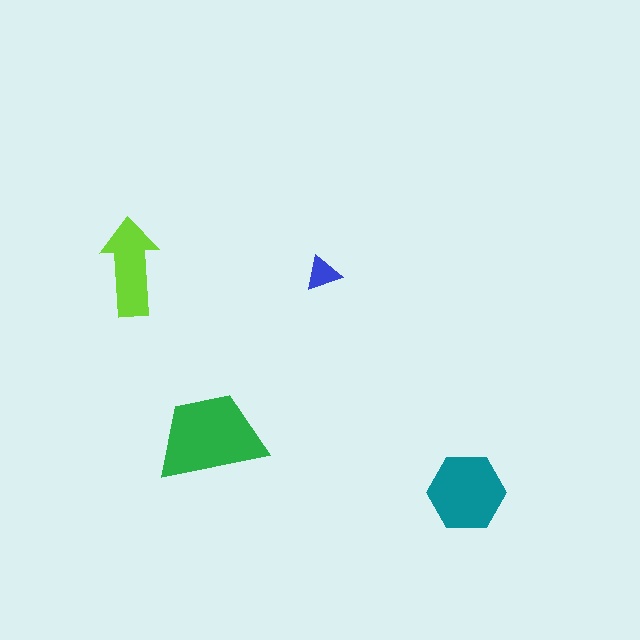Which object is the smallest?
The blue triangle.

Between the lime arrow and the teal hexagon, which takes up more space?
The teal hexagon.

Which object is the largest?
The green trapezoid.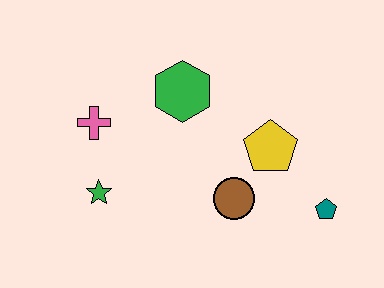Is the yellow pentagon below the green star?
No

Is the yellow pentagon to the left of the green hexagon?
No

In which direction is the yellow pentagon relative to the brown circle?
The yellow pentagon is above the brown circle.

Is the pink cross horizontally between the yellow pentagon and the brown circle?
No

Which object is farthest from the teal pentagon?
The pink cross is farthest from the teal pentagon.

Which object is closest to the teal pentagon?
The yellow pentagon is closest to the teal pentagon.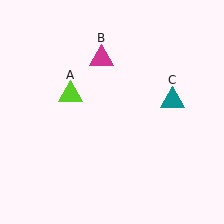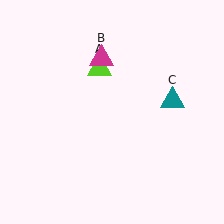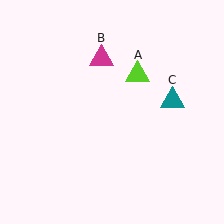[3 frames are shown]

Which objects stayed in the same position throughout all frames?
Magenta triangle (object B) and teal triangle (object C) remained stationary.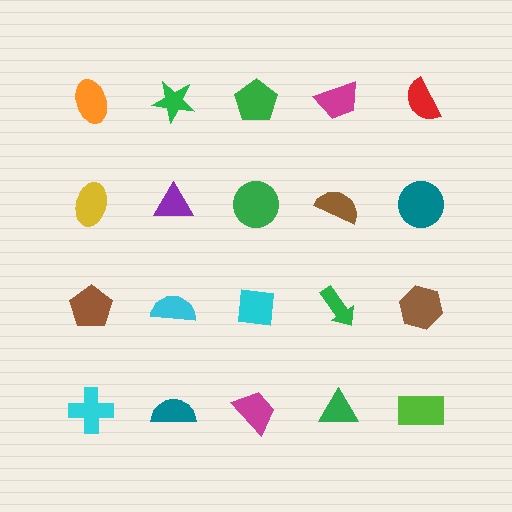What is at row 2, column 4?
A brown semicircle.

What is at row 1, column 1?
An orange ellipse.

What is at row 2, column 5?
A teal circle.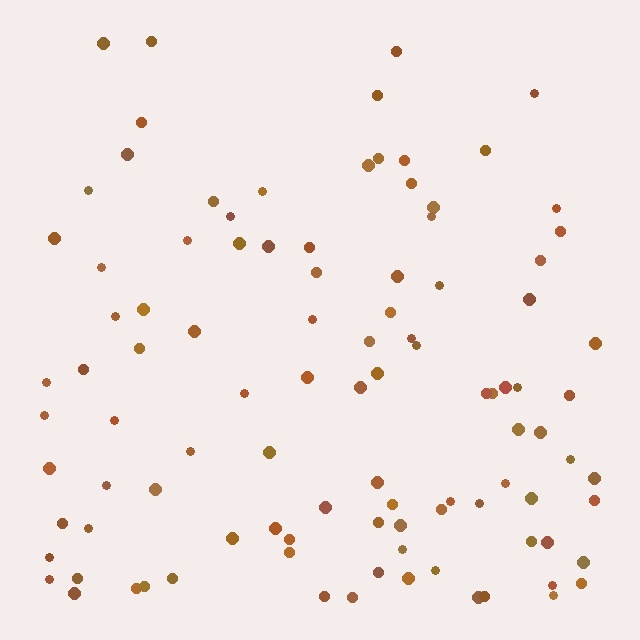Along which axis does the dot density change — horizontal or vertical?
Vertical.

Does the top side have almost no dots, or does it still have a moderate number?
Still a moderate number, just noticeably fewer than the bottom.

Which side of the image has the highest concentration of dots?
The bottom.